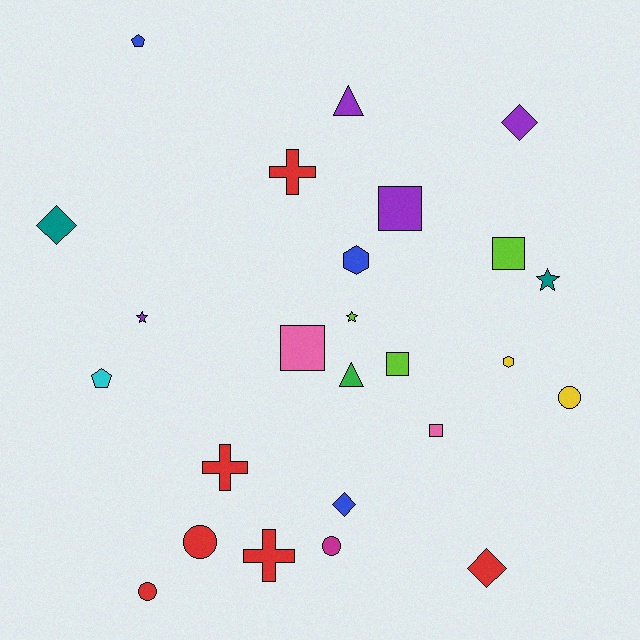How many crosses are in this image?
There are 3 crosses.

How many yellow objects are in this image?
There are 2 yellow objects.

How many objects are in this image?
There are 25 objects.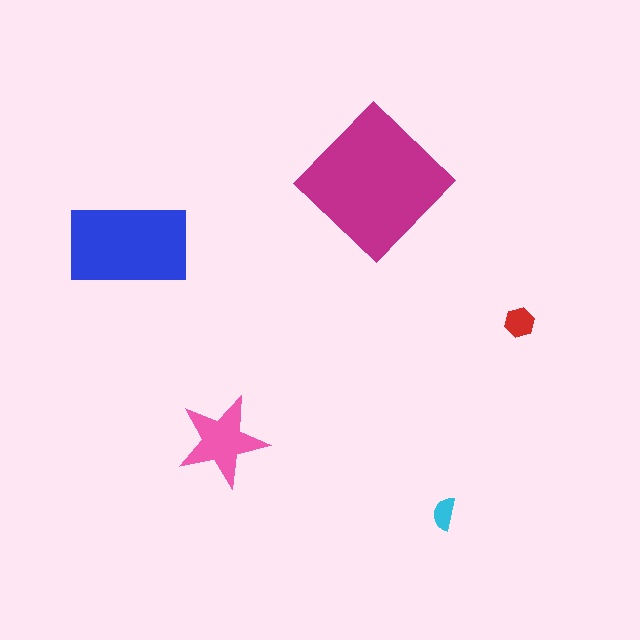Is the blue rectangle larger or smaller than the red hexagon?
Larger.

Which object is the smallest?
The cyan semicircle.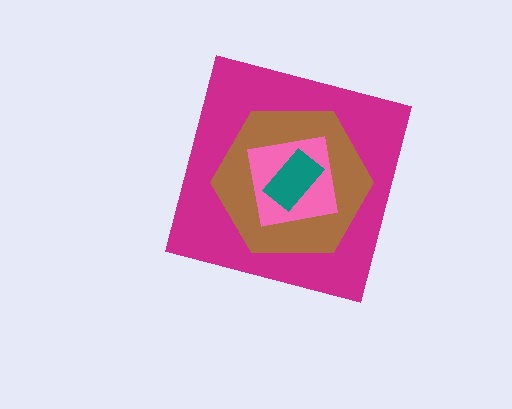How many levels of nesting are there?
4.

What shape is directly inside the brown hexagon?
The pink square.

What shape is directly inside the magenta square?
The brown hexagon.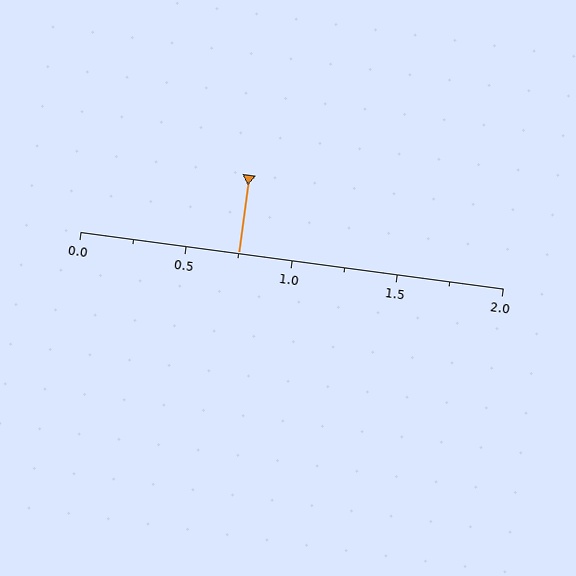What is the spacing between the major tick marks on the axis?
The major ticks are spaced 0.5 apart.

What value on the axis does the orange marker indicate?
The marker indicates approximately 0.75.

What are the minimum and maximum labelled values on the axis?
The axis runs from 0.0 to 2.0.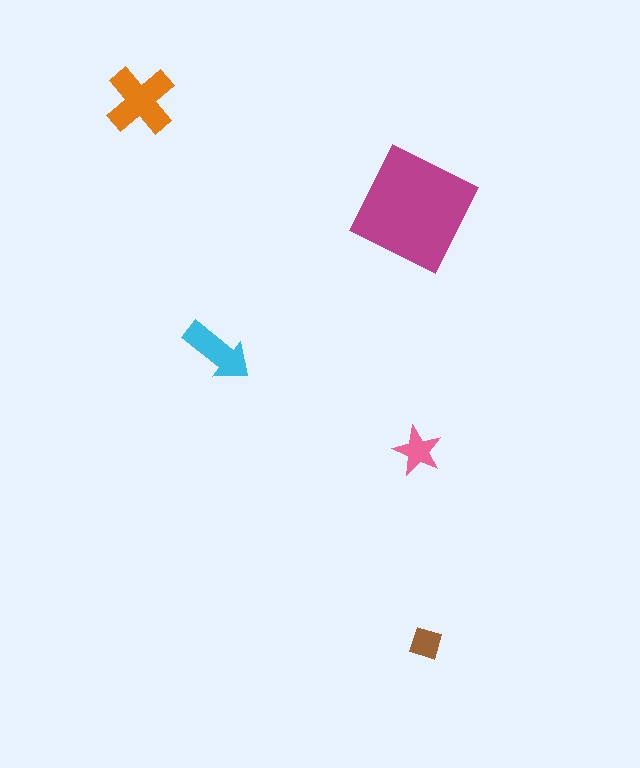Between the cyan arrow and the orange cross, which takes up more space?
The orange cross.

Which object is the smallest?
The brown diamond.